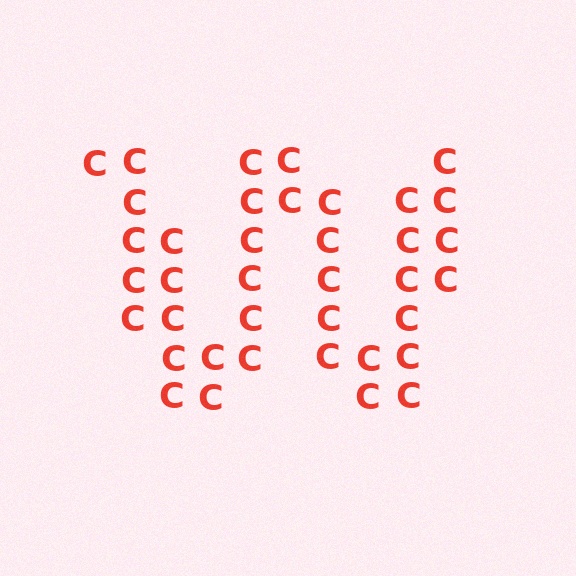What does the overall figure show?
The overall figure shows the letter W.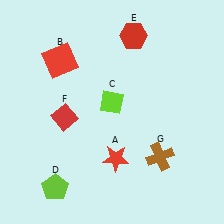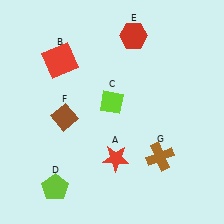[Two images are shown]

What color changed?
The diamond (F) changed from red in Image 1 to brown in Image 2.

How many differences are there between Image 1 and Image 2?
There is 1 difference between the two images.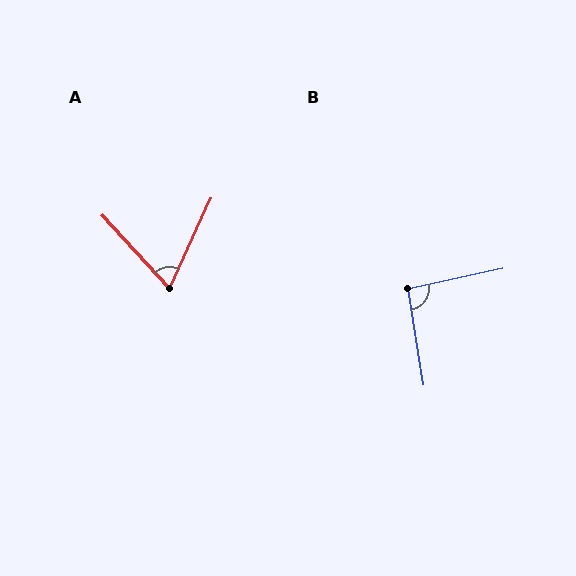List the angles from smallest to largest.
A (67°), B (93°).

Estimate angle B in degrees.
Approximately 93 degrees.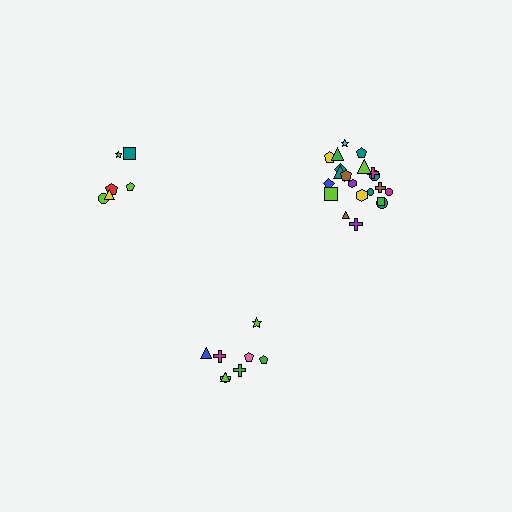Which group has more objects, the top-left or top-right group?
The top-right group.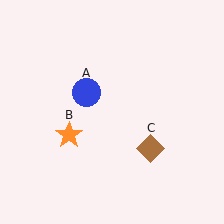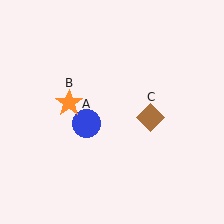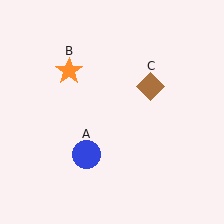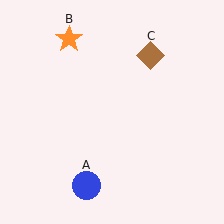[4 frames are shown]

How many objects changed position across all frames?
3 objects changed position: blue circle (object A), orange star (object B), brown diamond (object C).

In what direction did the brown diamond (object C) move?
The brown diamond (object C) moved up.